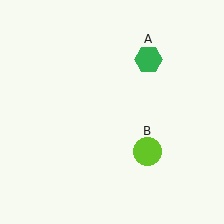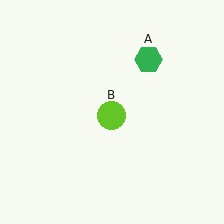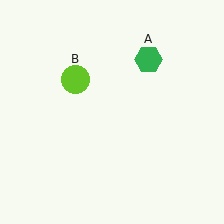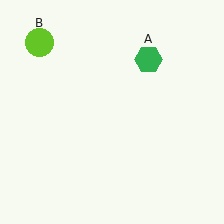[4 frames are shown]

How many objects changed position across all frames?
1 object changed position: lime circle (object B).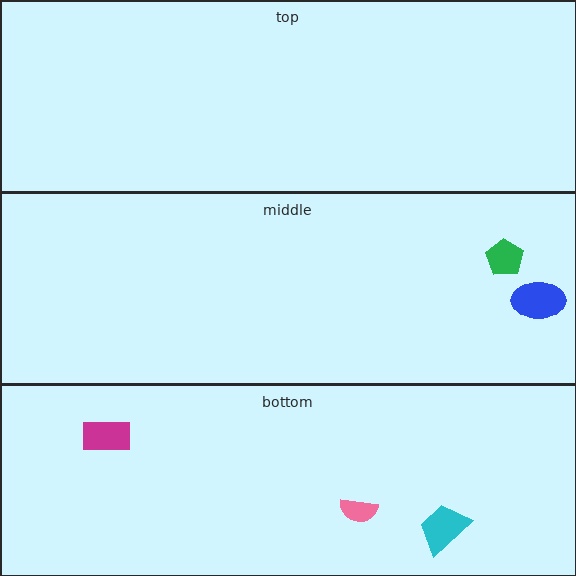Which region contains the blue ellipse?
The middle region.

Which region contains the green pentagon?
The middle region.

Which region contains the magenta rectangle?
The bottom region.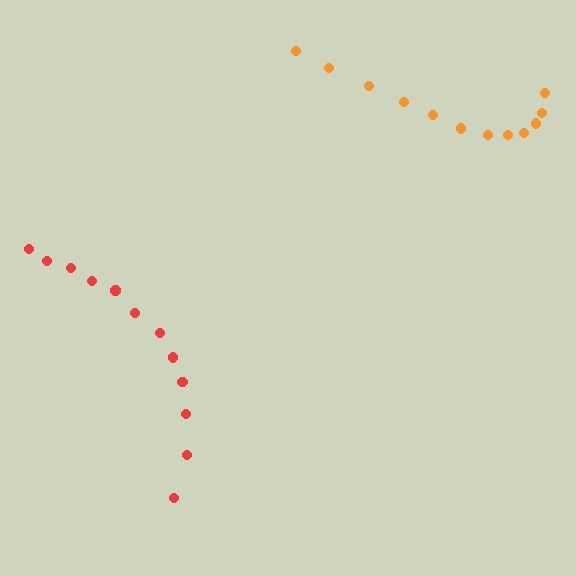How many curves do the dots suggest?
There are 2 distinct paths.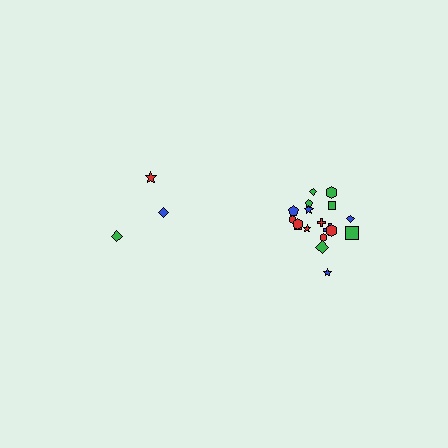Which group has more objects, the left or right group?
The right group.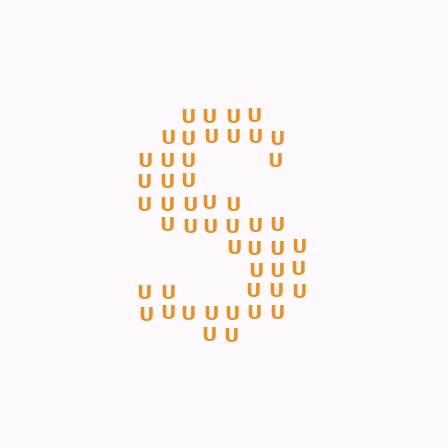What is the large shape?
The large shape is the letter S.